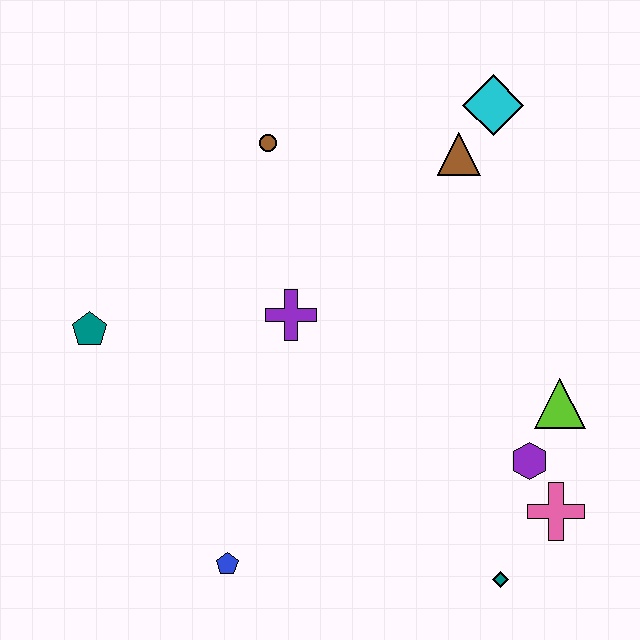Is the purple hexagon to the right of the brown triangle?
Yes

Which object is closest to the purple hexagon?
The pink cross is closest to the purple hexagon.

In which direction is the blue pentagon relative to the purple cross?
The blue pentagon is below the purple cross.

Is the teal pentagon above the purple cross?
No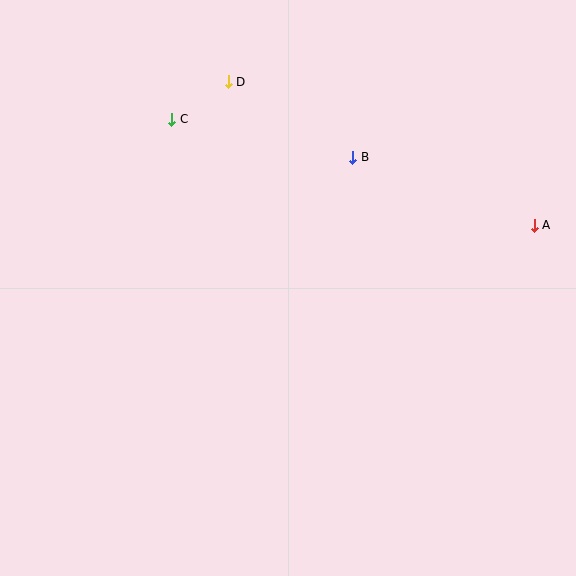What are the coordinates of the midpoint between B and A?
The midpoint between B and A is at (443, 191).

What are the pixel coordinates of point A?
Point A is at (534, 225).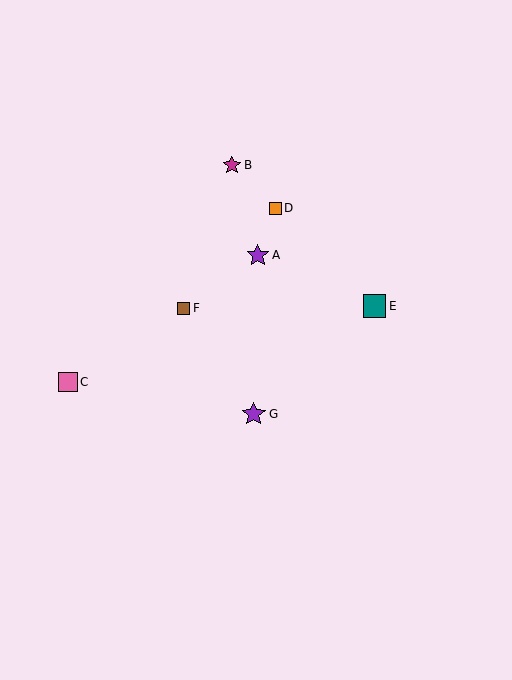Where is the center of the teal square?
The center of the teal square is at (374, 306).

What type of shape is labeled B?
Shape B is a magenta star.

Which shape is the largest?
The purple star (labeled G) is the largest.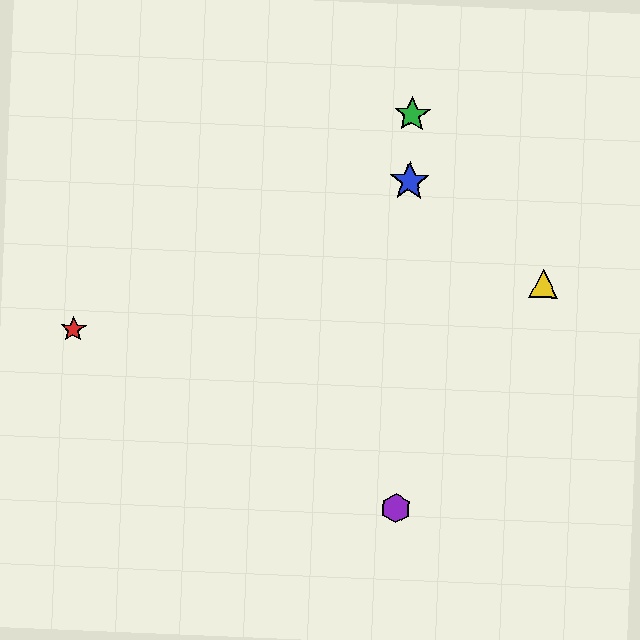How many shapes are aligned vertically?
3 shapes (the blue star, the green star, the purple hexagon) are aligned vertically.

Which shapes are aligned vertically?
The blue star, the green star, the purple hexagon are aligned vertically.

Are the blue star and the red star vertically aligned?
No, the blue star is at x≈410 and the red star is at x≈73.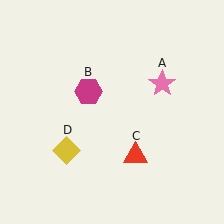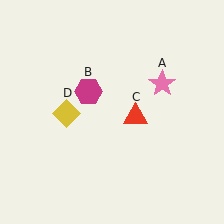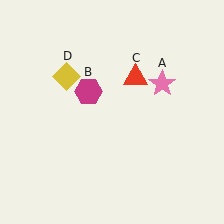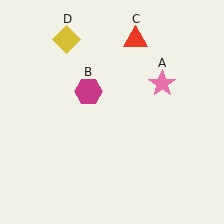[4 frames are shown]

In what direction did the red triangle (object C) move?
The red triangle (object C) moved up.